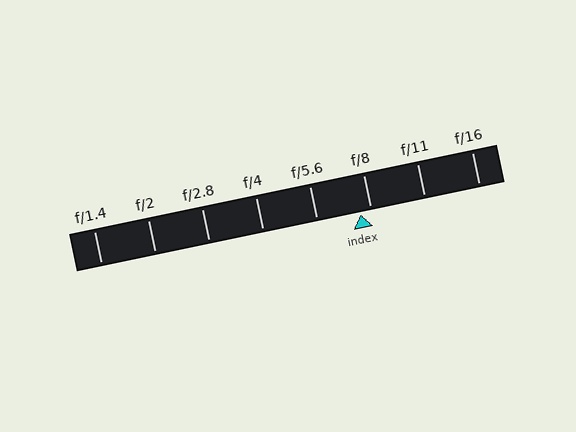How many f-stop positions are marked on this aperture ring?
There are 8 f-stop positions marked.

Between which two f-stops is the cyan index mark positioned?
The index mark is between f/5.6 and f/8.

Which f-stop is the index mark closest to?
The index mark is closest to f/8.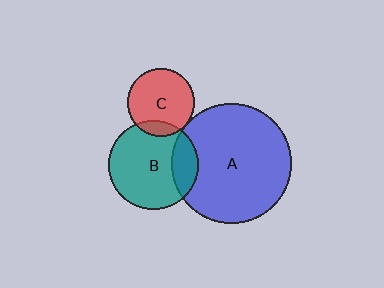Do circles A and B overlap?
Yes.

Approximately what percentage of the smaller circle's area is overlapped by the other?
Approximately 20%.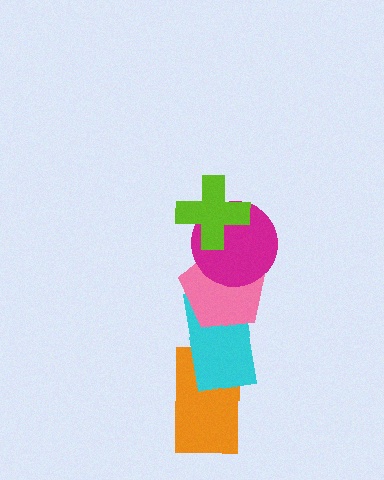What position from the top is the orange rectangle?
The orange rectangle is 5th from the top.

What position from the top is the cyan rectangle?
The cyan rectangle is 4th from the top.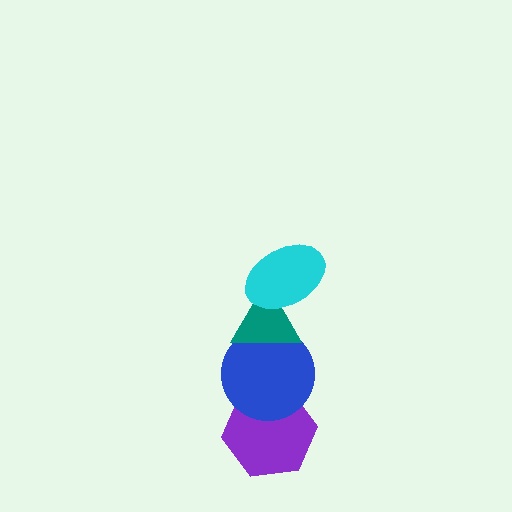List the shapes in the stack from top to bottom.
From top to bottom: the cyan ellipse, the teal triangle, the blue circle, the purple hexagon.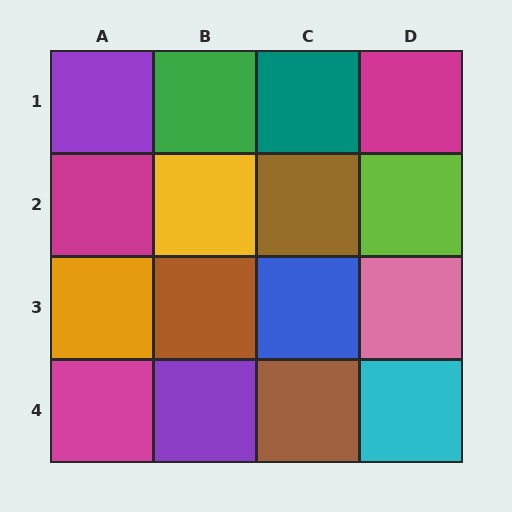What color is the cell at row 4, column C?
Brown.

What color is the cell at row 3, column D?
Pink.